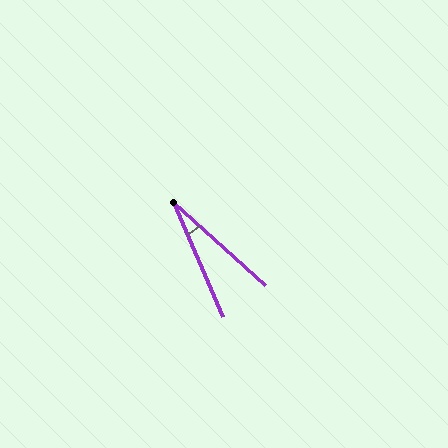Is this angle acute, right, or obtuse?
It is acute.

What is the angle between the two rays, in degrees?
Approximately 25 degrees.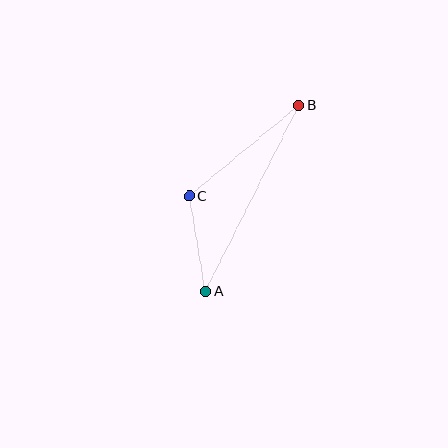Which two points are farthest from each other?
Points A and B are farthest from each other.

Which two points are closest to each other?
Points A and C are closest to each other.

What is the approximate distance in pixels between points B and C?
The distance between B and C is approximately 143 pixels.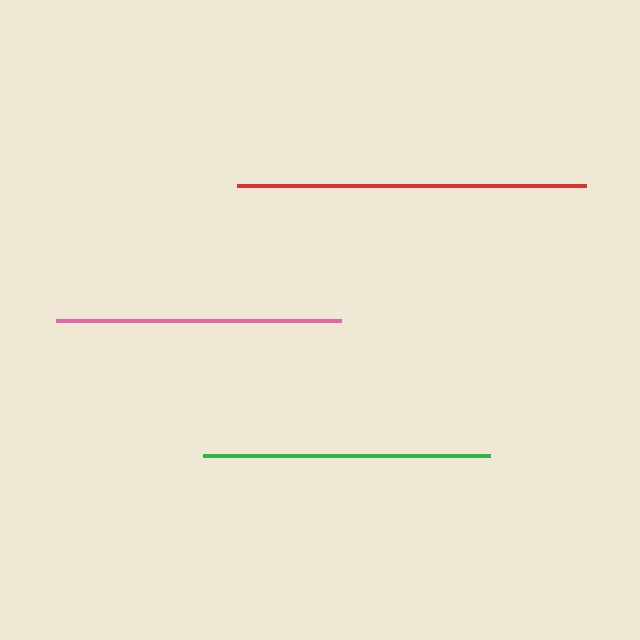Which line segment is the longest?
The red line is the longest at approximately 349 pixels.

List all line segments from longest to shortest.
From longest to shortest: red, green, pink.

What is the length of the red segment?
The red segment is approximately 349 pixels long.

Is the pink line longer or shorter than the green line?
The green line is longer than the pink line.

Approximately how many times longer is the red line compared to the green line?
The red line is approximately 1.2 times the length of the green line.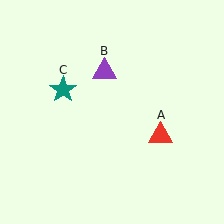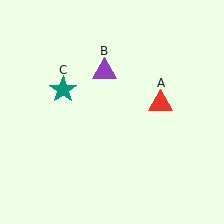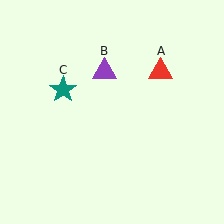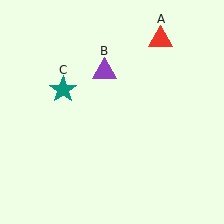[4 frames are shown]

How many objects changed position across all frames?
1 object changed position: red triangle (object A).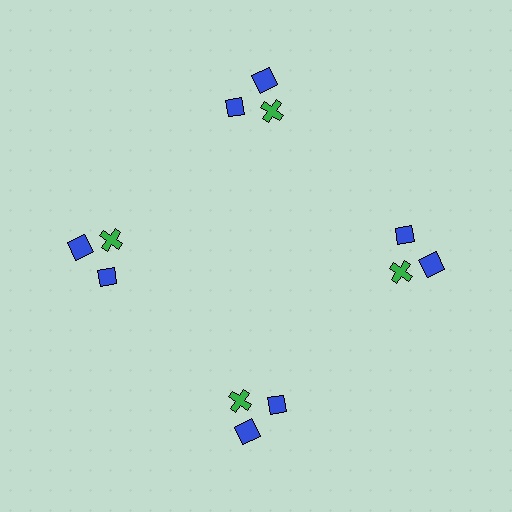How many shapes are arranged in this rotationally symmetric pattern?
There are 12 shapes, arranged in 4 groups of 3.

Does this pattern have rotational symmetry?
Yes, this pattern has 4-fold rotational symmetry. It looks the same after rotating 90 degrees around the center.